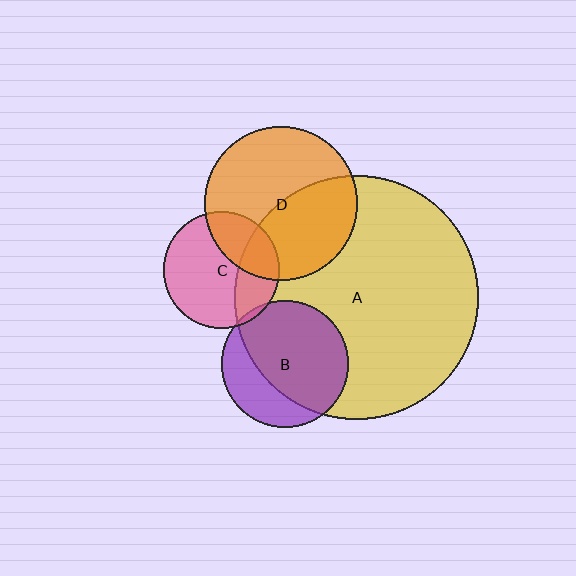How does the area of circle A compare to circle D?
Approximately 2.5 times.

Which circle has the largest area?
Circle A (yellow).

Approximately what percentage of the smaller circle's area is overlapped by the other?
Approximately 30%.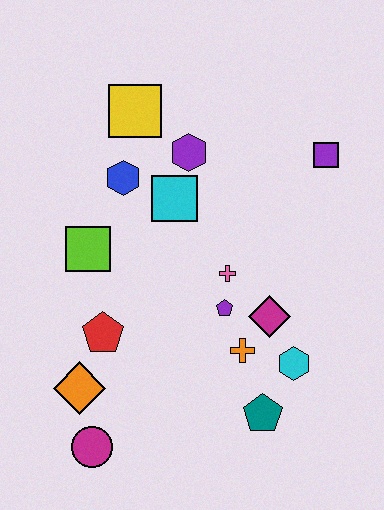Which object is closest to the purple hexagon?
The cyan square is closest to the purple hexagon.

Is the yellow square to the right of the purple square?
No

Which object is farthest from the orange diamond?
The purple square is farthest from the orange diamond.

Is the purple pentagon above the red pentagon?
Yes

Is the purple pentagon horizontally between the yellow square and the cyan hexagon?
Yes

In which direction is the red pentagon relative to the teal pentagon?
The red pentagon is to the left of the teal pentagon.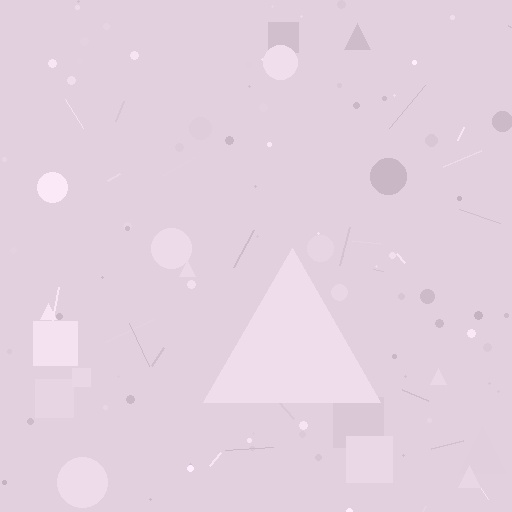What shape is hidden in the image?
A triangle is hidden in the image.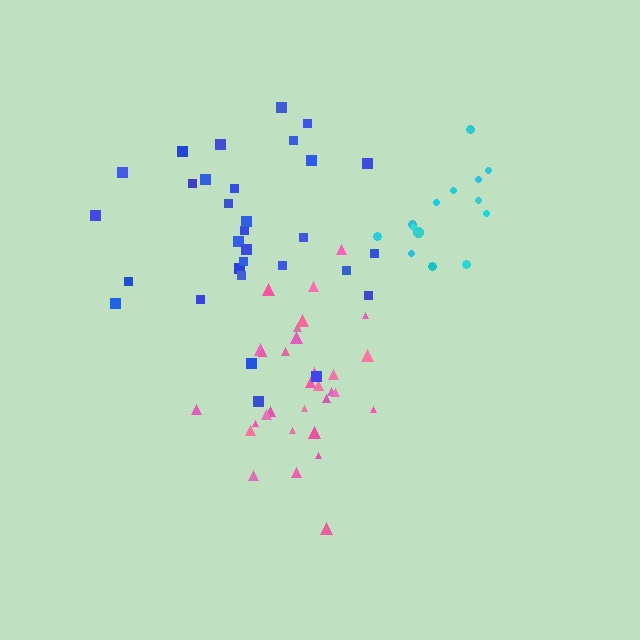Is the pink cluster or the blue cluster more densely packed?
Pink.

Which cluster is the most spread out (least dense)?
Blue.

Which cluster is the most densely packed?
Pink.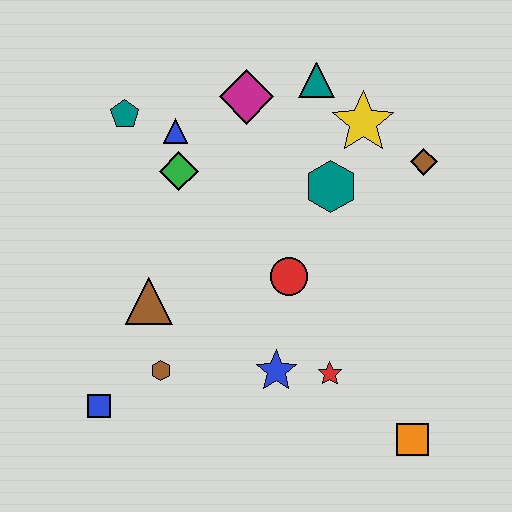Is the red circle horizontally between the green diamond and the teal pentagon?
No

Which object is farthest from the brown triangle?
The brown diamond is farthest from the brown triangle.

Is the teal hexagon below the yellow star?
Yes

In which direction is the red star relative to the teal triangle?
The red star is below the teal triangle.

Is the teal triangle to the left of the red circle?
No